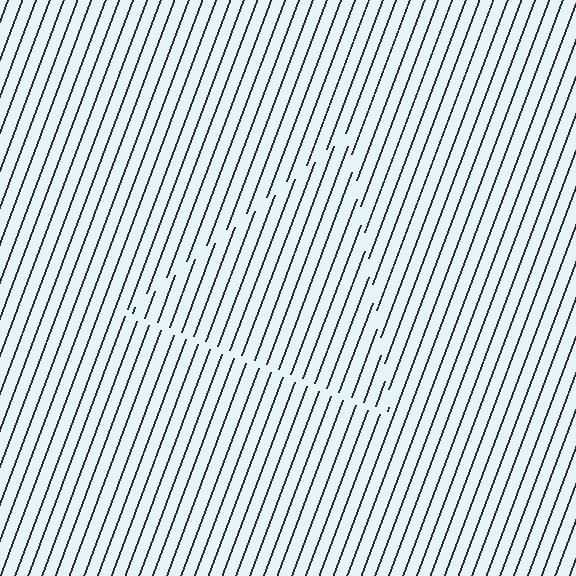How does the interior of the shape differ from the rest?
The interior of the shape contains the same grating, shifted by half a period — the contour is defined by the phase discontinuity where line-ends from the inner and outer gratings abut.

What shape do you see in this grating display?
An illusory triangle. The interior of the shape contains the same grating, shifted by half a period — the contour is defined by the phase discontinuity where line-ends from the inner and outer gratings abut.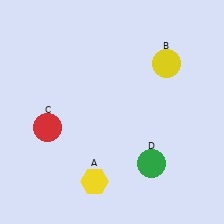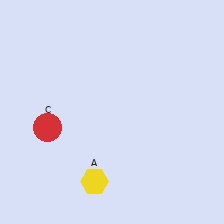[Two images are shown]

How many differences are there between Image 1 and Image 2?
There are 2 differences between the two images.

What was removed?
The green circle (D), the yellow circle (B) were removed in Image 2.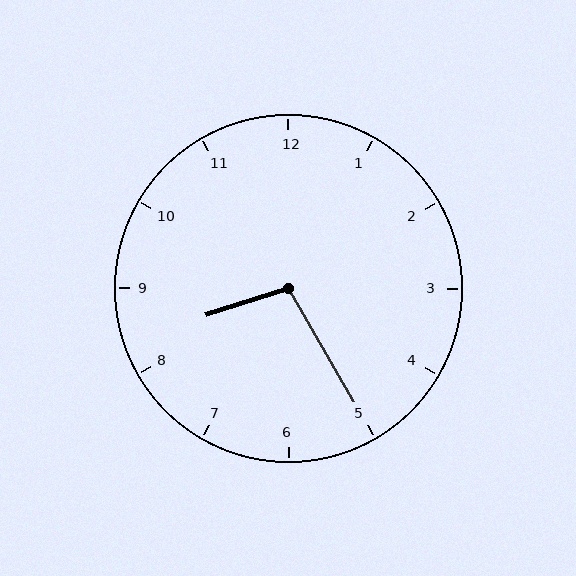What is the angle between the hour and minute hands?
Approximately 102 degrees.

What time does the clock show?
8:25.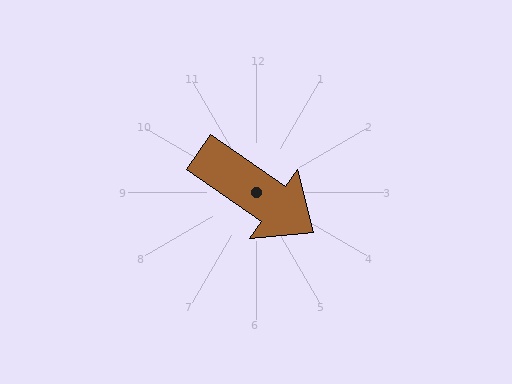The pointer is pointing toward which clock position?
Roughly 4 o'clock.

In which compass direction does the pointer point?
Southeast.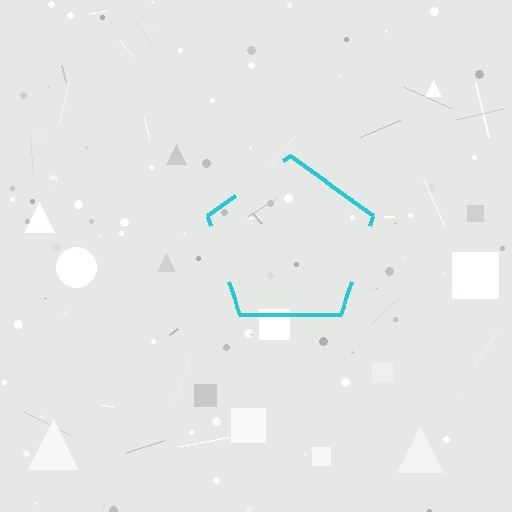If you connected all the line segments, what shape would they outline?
They would outline a pentagon.